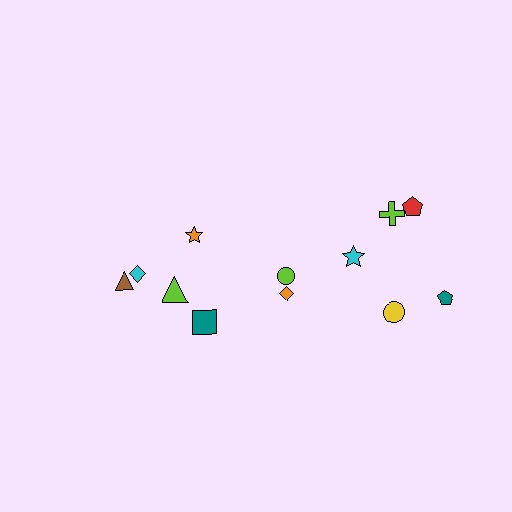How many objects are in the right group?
There are 7 objects.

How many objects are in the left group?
There are 5 objects.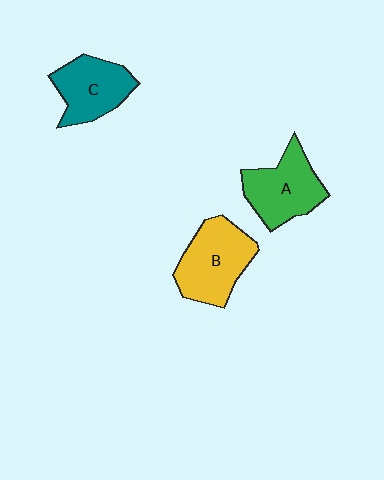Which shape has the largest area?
Shape B (yellow).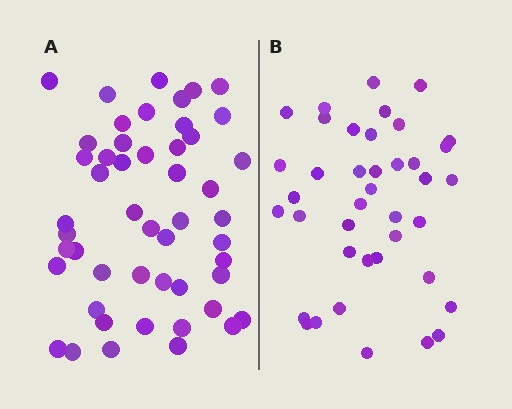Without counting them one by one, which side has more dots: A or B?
Region A (the left region) has more dots.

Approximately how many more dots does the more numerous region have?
Region A has roughly 10 or so more dots than region B.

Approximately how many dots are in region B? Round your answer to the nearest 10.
About 40 dots.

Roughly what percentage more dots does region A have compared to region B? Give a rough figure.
About 25% more.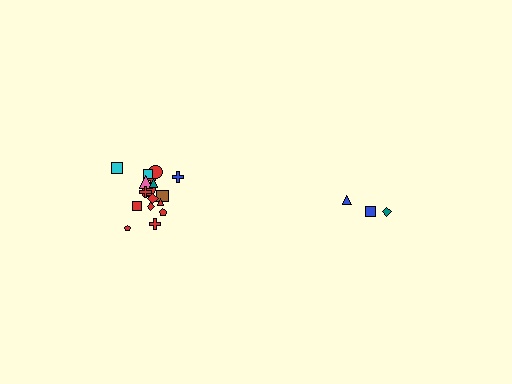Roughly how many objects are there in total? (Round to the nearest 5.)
Roughly 20 objects in total.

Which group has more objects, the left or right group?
The left group.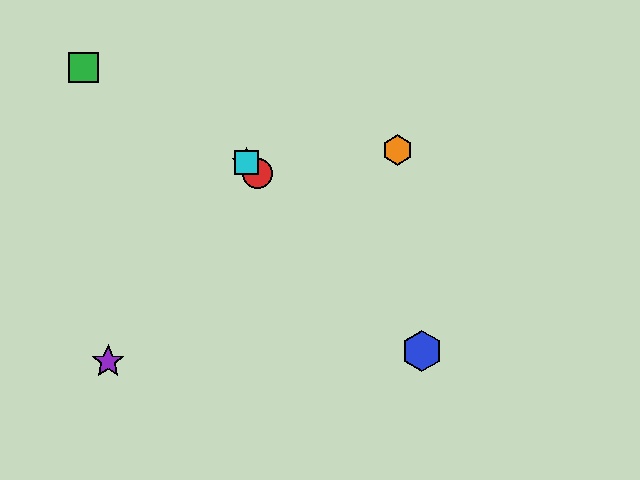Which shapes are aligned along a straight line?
The red circle, the blue hexagon, the yellow star, the cyan square are aligned along a straight line.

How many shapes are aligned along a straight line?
4 shapes (the red circle, the blue hexagon, the yellow star, the cyan square) are aligned along a straight line.